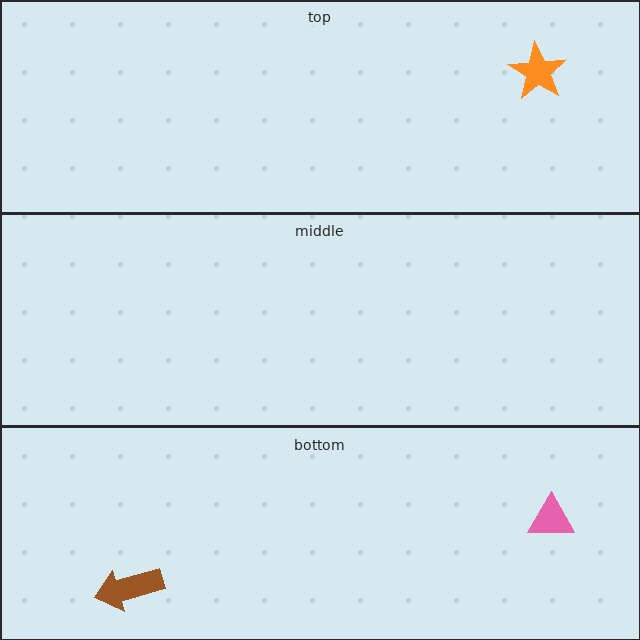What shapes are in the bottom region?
The pink triangle, the brown arrow.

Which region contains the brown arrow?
The bottom region.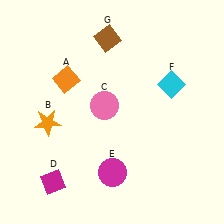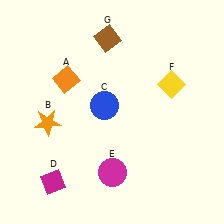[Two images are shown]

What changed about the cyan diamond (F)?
In Image 1, F is cyan. In Image 2, it changed to yellow.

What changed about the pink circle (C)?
In Image 1, C is pink. In Image 2, it changed to blue.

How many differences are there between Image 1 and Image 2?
There are 2 differences between the two images.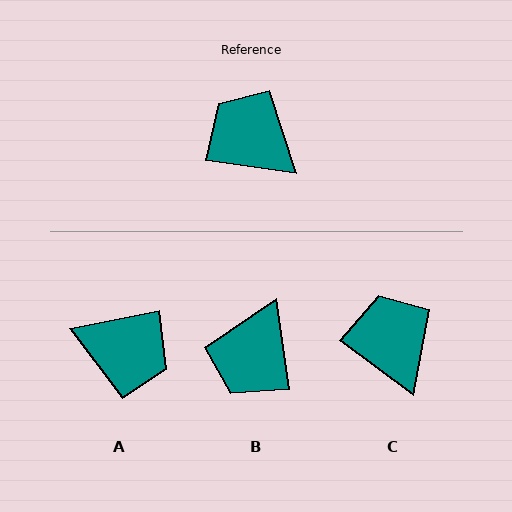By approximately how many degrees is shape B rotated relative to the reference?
Approximately 106 degrees counter-clockwise.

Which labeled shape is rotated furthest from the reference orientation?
A, about 160 degrees away.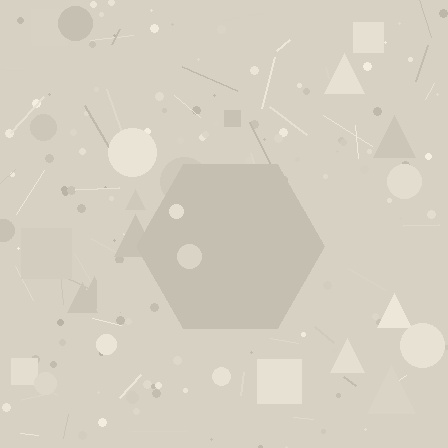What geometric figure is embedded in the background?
A hexagon is embedded in the background.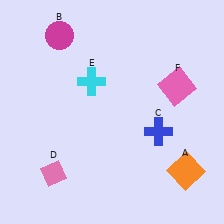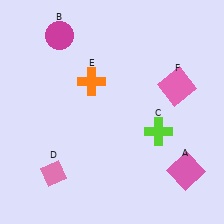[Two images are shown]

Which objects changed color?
A changed from orange to pink. C changed from blue to lime. E changed from cyan to orange.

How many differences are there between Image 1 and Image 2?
There are 3 differences between the two images.